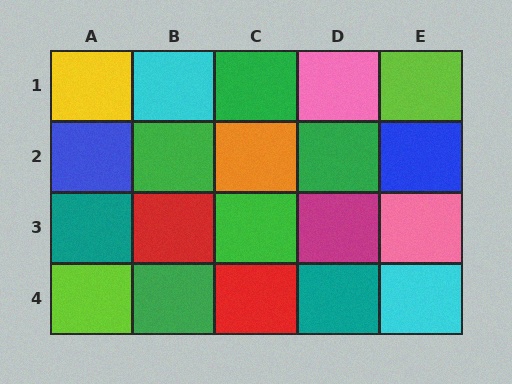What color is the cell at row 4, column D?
Teal.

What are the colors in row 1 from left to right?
Yellow, cyan, green, pink, lime.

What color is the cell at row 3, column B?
Red.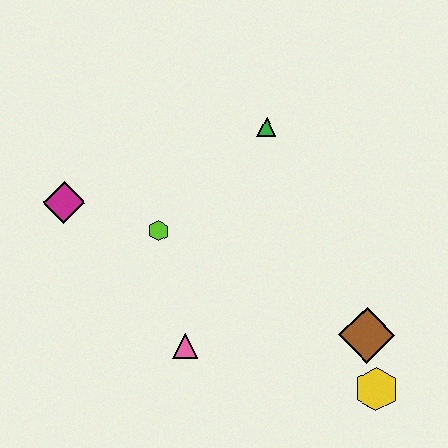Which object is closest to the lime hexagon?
The magenta diamond is closest to the lime hexagon.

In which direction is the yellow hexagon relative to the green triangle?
The yellow hexagon is below the green triangle.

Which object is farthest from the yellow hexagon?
The magenta diamond is farthest from the yellow hexagon.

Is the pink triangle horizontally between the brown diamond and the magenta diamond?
Yes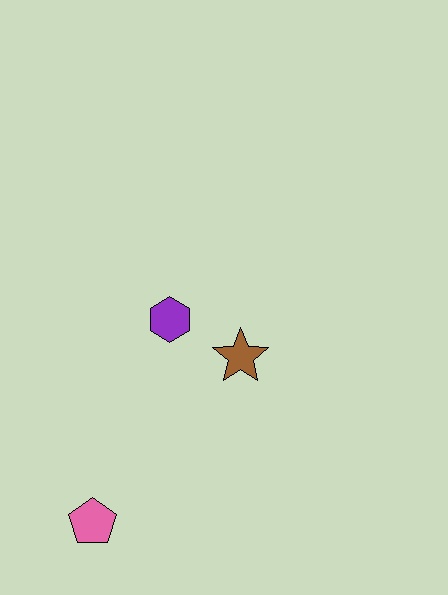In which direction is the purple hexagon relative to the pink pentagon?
The purple hexagon is above the pink pentagon.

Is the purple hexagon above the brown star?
Yes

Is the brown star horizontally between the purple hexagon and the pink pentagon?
No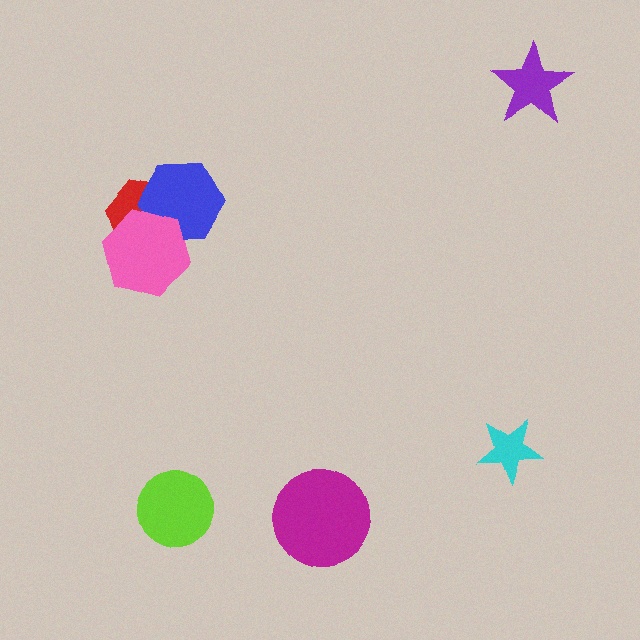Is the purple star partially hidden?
No, no other shape covers it.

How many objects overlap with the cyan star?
0 objects overlap with the cyan star.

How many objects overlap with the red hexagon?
2 objects overlap with the red hexagon.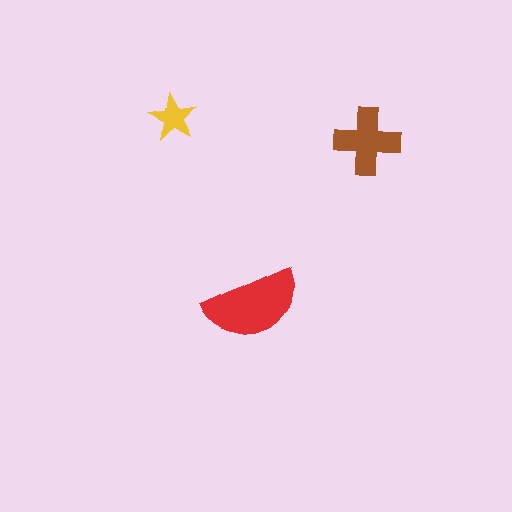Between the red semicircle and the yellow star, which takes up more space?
The red semicircle.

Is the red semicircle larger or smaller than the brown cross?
Larger.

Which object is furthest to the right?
The brown cross is rightmost.